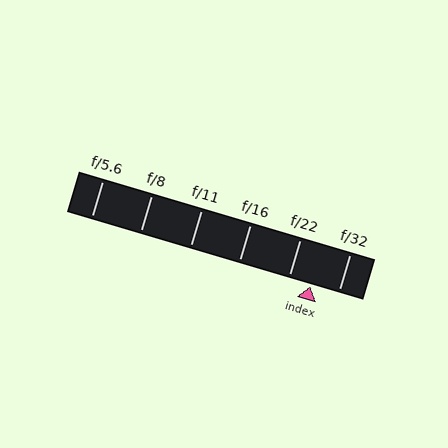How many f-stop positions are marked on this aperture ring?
There are 6 f-stop positions marked.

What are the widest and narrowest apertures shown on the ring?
The widest aperture shown is f/5.6 and the narrowest is f/32.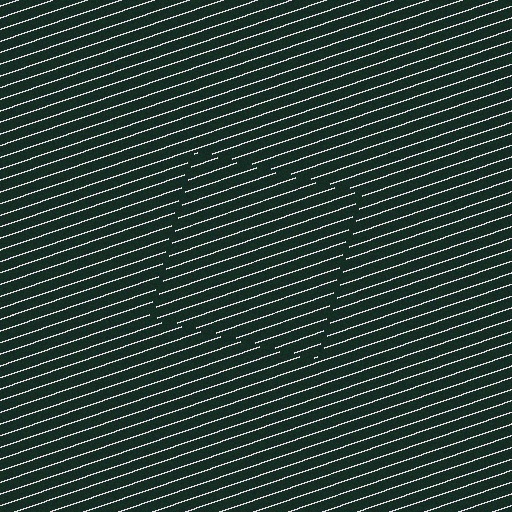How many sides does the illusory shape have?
4 sides — the line-ends trace a square.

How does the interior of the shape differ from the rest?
The interior of the shape contains the same grating, shifted by half a period — the contour is defined by the phase discontinuity where line-ends from the inner and outer gratings abut.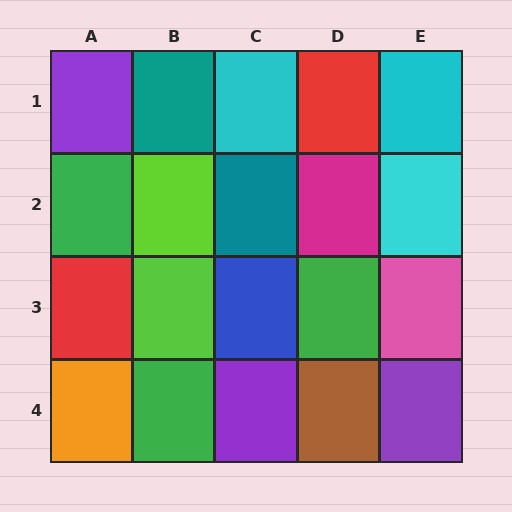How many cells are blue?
1 cell is blue.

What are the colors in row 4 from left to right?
Orange, green, purple, brown, purple.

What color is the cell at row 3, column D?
Green.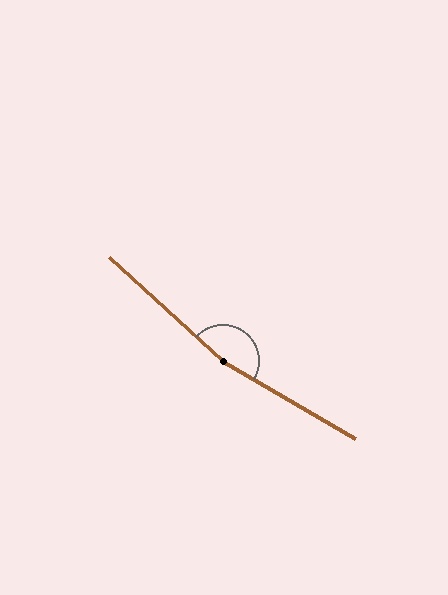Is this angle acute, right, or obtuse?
It is obtuse.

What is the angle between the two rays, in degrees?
Approximately 168 degrees.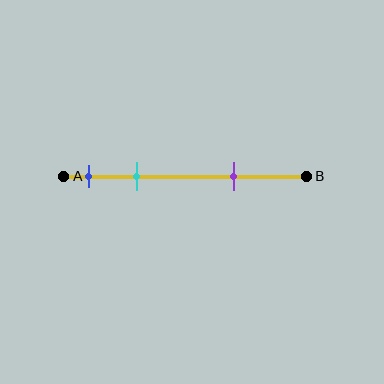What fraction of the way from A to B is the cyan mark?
The cyan mark is approximately 30% (0.3) of the way from A to B.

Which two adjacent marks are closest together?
The blue and cyan marks are the closest adjacent pair.